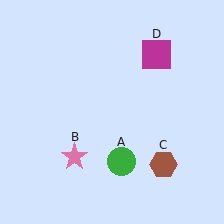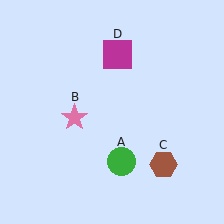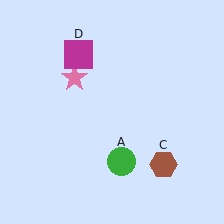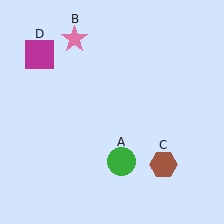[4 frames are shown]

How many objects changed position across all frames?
2 objects changed position: pink star (object B), magenta square (object D).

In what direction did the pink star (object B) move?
The pink star (object B) moved up.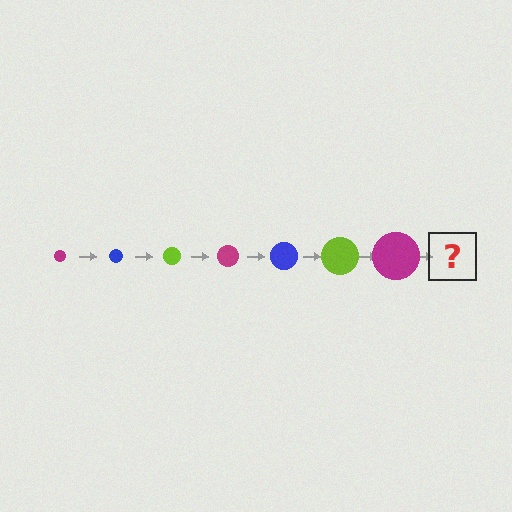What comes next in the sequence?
The next element should be a blue circle, larger than the previous one.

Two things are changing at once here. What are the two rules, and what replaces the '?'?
The two rules are that the circle grows larger each step and the color cycles through magenta, blue, and lime. The '?' should be a blue circle, larger than the previous one.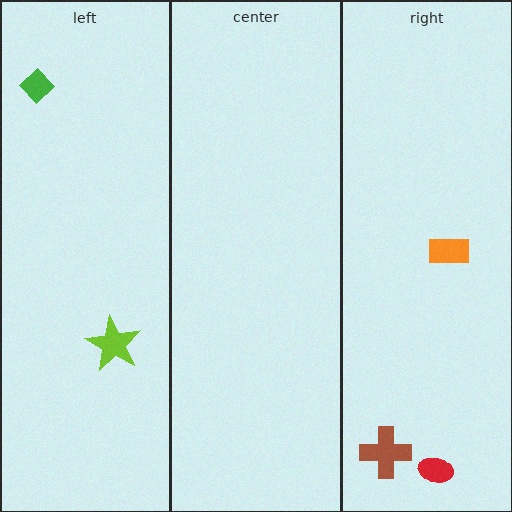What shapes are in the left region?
The green diamond, the lime star.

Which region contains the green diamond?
The left region.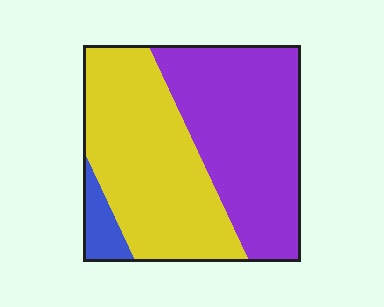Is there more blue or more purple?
Purple.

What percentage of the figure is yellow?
Yellow covers 47% of the figure.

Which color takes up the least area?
Blue, at roughly 5%.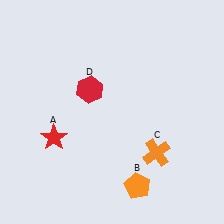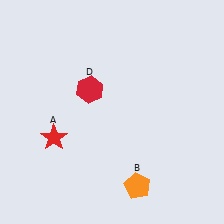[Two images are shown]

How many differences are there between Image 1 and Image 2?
There is 1 difference between the two images.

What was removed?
The orange cross (C) was removed in Image 2.